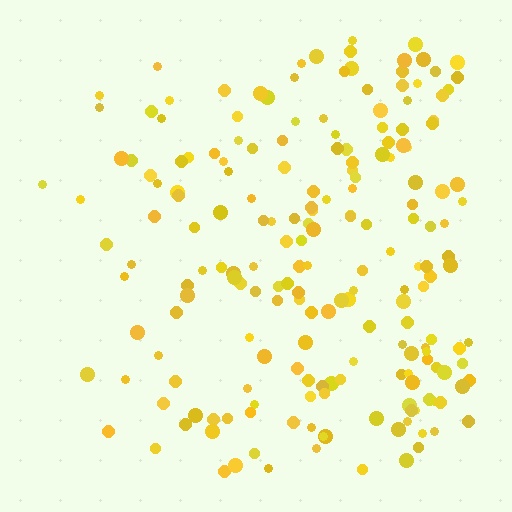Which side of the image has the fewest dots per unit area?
The left.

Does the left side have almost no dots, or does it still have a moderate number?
Still a moderate number, just noticeably fewer than the right.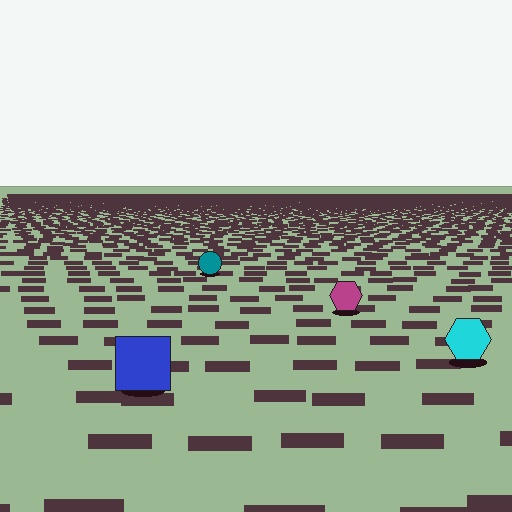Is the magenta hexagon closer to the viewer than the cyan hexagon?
No. The cyan hexagon is closer — you can tell from the texture gradient: the ground texture is coarser near it.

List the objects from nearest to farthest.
From nearest to farthest: the blue square, the cyan hexagon, the magenta hexagon, the teal circle.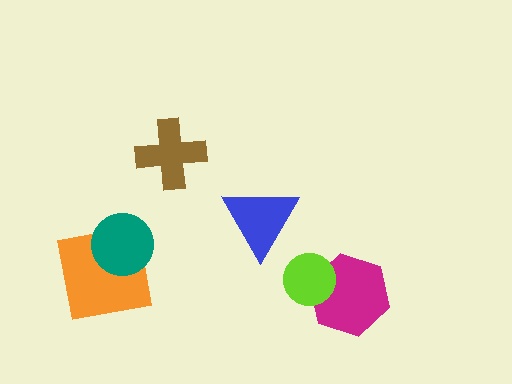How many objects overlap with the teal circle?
1 object overlaps with the teal circle.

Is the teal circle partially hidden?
No, no other shape covers it.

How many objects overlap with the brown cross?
0 objects overlap with the brown cross.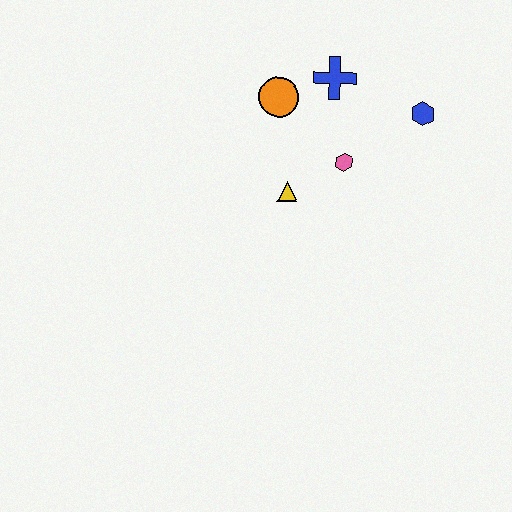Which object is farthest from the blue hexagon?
The yellow triangle is farthest from the blue hexagon.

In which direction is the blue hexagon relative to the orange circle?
The blue hexagon is to the right of the orange circle.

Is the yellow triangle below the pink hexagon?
Yes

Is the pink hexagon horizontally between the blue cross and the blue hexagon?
Yes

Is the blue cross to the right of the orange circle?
Yes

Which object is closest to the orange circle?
The blue cross is closest to the orange circle.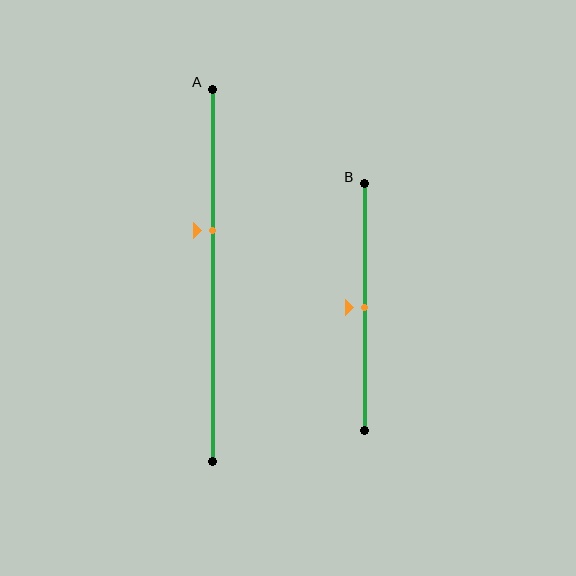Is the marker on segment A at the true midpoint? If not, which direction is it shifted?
No, the marker on segment A is shifted upward by about 12% of the segment length.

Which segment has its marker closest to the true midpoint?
Segment B has its marker closest to the true midpoint.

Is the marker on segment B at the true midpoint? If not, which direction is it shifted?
Yes, the marker on segment B is at the true midpoint.